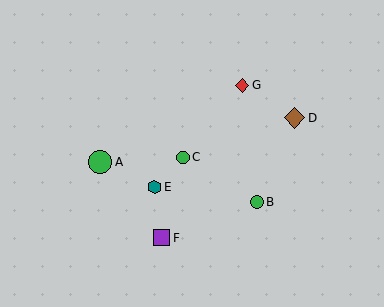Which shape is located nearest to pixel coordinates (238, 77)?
The red diamond (labeled G) at (242, 85) is nearest to that location.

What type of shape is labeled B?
Shape B is a green circle.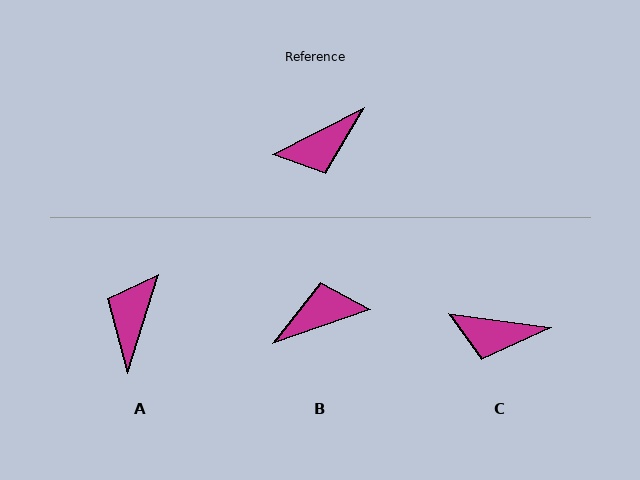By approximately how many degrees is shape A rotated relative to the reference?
Approximately 135 degrees clockwise.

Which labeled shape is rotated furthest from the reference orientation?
B, about 172 degrees away.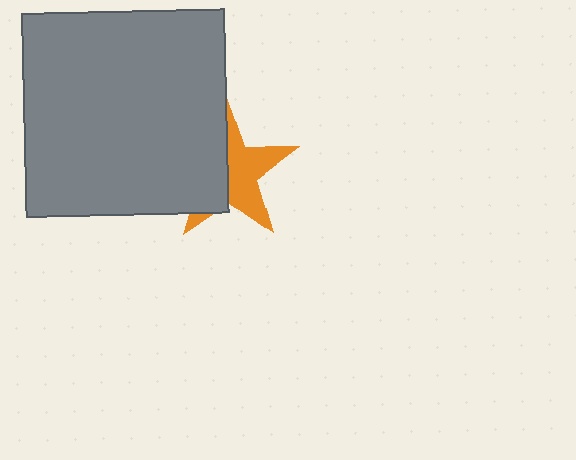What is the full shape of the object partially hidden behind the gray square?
The partially hidden object is an orange star.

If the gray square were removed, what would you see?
You would see the complete orange star.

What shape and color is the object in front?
The object in front is a gray square.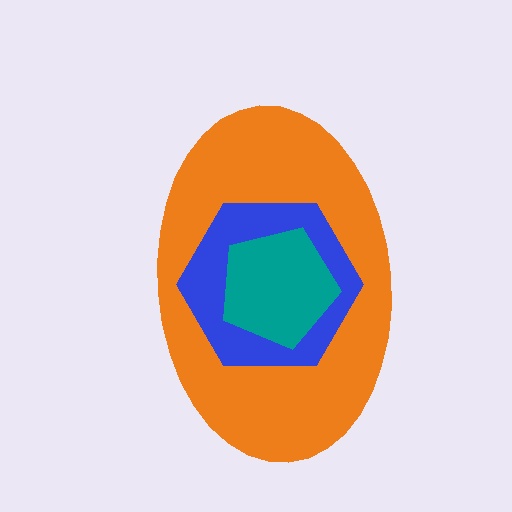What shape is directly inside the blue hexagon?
The teal pentagon.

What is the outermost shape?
The orange ellipse.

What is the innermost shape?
The teal pentagon.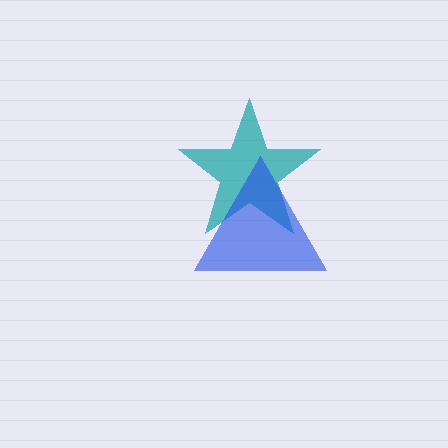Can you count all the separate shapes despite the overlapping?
Yes, there are 2 separate shapes.